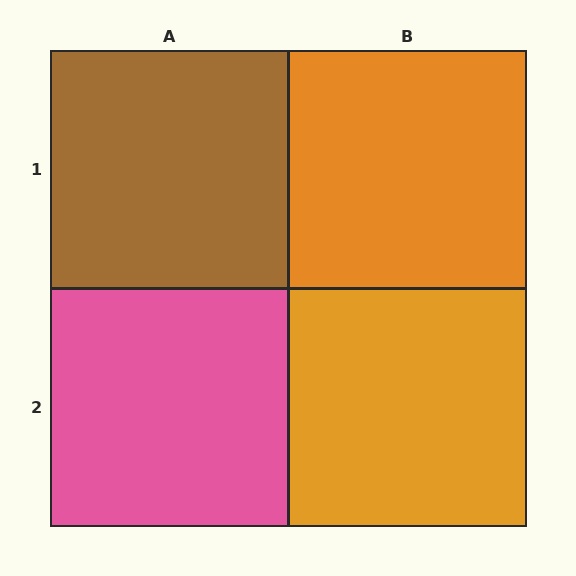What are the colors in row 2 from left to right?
Pink, orange.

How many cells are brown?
1 cell is brown.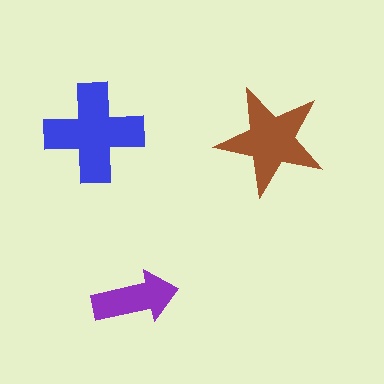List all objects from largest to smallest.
The blue cross, the brown star, the purple arrow.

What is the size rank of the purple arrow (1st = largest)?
3rd.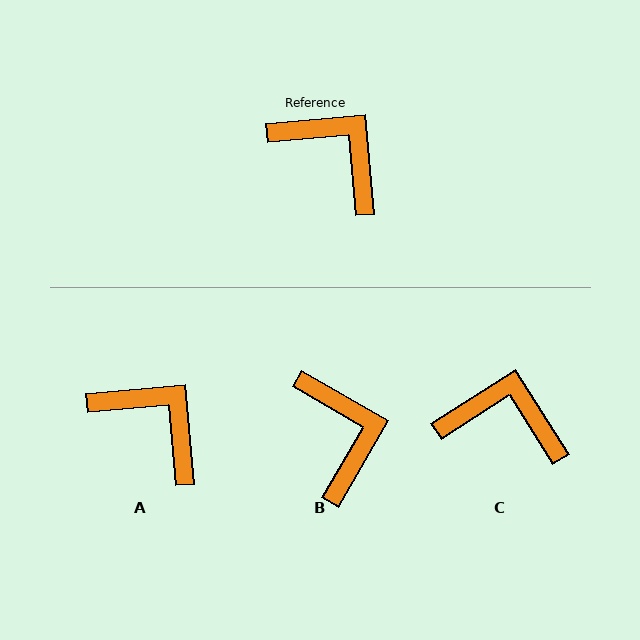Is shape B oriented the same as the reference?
No, it is off by about 35 degrees.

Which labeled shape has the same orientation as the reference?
A.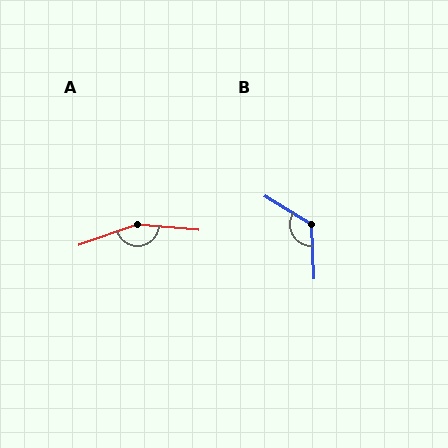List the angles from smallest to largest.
B (124°), A (156°).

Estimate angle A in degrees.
Approximately 156 degrees.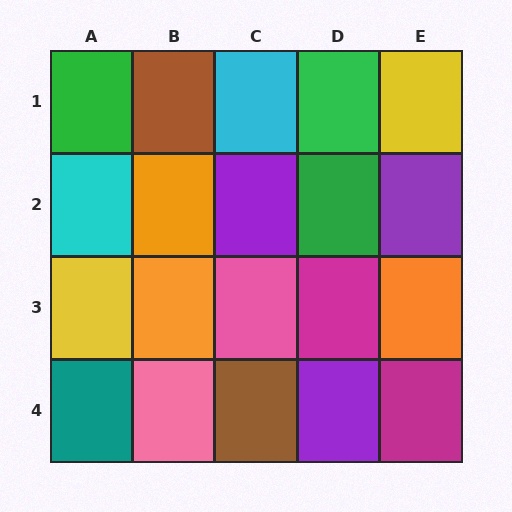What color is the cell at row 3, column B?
Orange.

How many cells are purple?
3 cells are purple.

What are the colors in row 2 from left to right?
Cyan, orange, purple, green, purple.